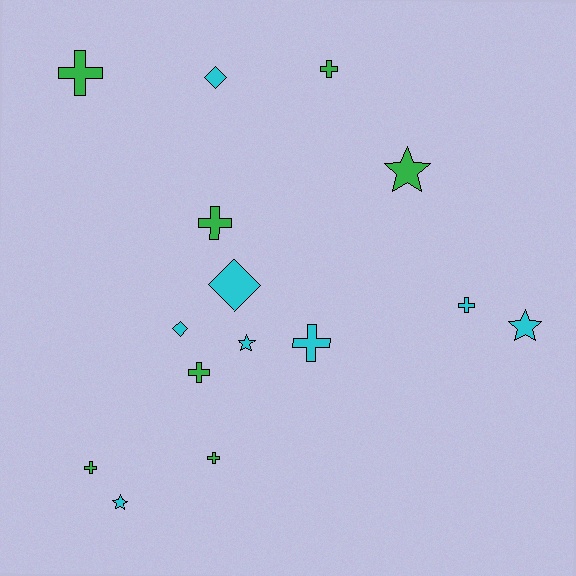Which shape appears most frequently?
Cross, with 8 objects.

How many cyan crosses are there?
There are 2 cyan crosses.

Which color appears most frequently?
Cyan, with 8 objects.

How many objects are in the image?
There are 15 objects.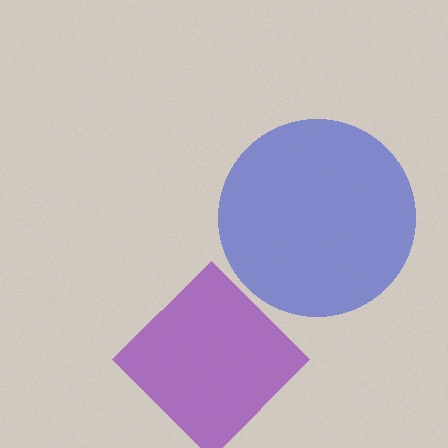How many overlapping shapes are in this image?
There are 2 overlapping shapes in the image.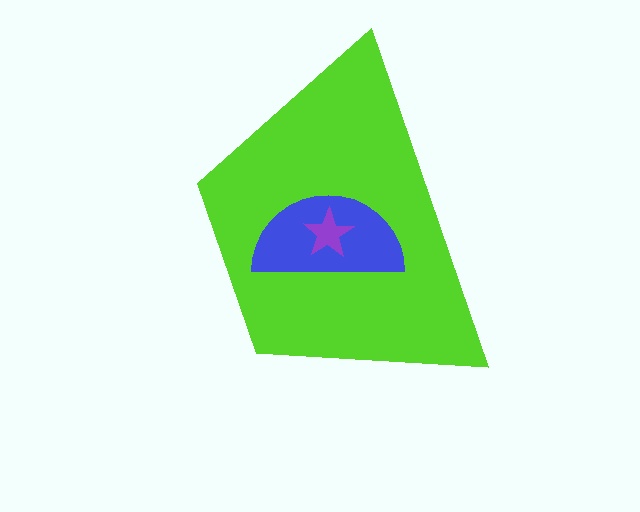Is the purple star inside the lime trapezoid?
Yes.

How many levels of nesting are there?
3.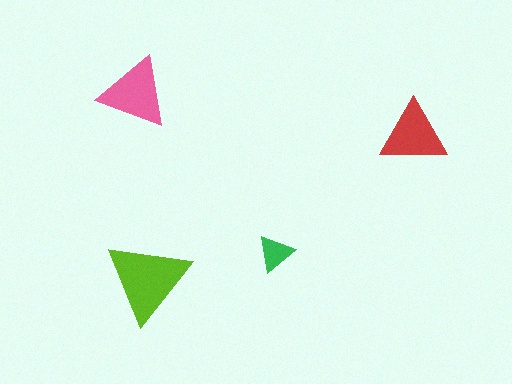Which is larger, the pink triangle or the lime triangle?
The lime one.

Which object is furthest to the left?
The pink triangle is leftmost.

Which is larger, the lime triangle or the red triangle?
The lime one.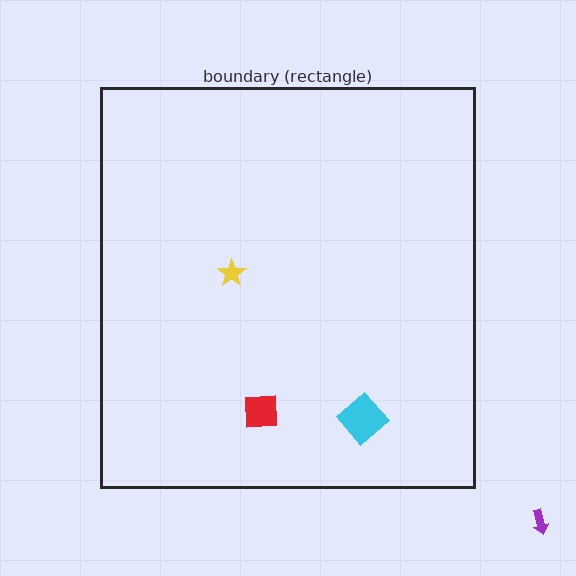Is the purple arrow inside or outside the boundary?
Outside.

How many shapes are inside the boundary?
3 inside, 1 outside.